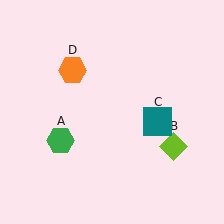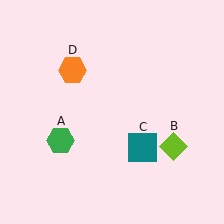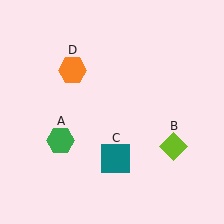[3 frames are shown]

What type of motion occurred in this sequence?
The teal square (object C) rotated clockwise around the center of the scene.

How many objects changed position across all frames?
1 object changed position: teal square (object C).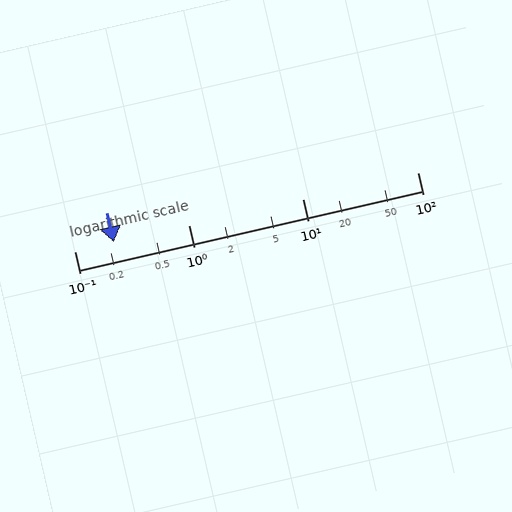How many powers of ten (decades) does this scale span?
The scale spans 3 decades, from 0.1 to 100.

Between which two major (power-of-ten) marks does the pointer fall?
The pointer is between 0.1 and 1.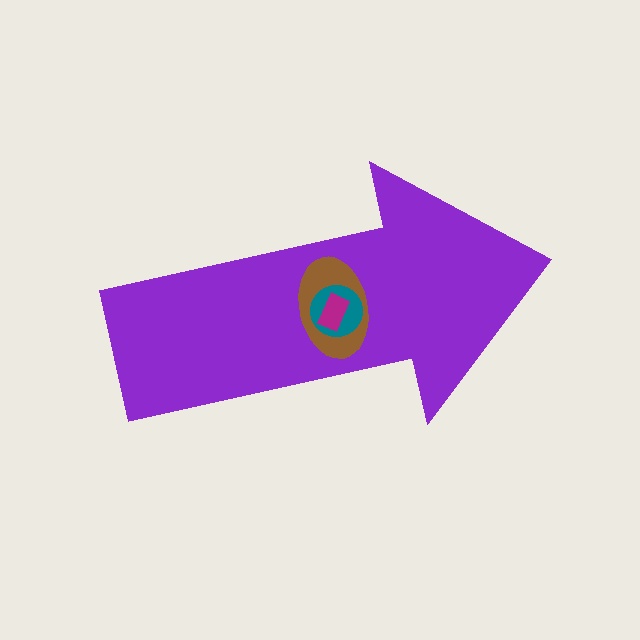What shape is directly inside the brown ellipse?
The teal circle.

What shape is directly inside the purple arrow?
The brown ellipse.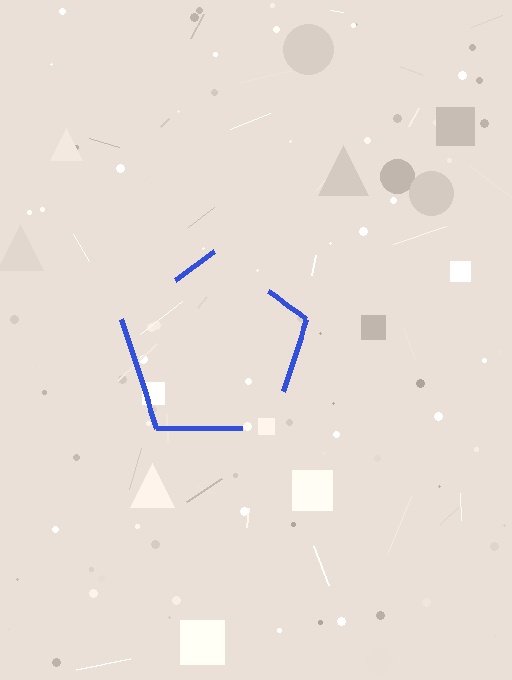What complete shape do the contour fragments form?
The contour fragments form a pentagon.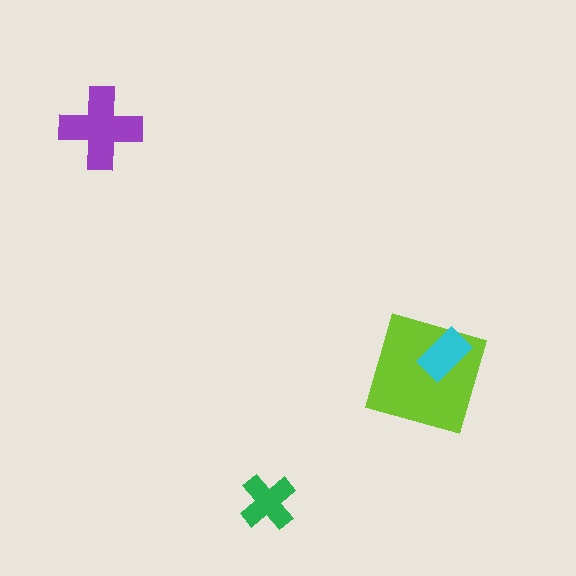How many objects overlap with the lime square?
1 object overlaps with the lime square.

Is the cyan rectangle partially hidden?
No, no other shape covers it.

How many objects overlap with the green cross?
0 objects overlap with the green cross.